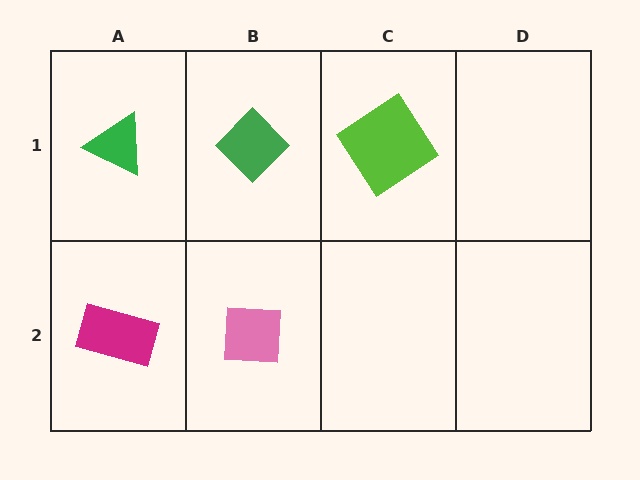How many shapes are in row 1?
3 shapes.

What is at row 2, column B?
A pink square.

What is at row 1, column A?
A green triangle.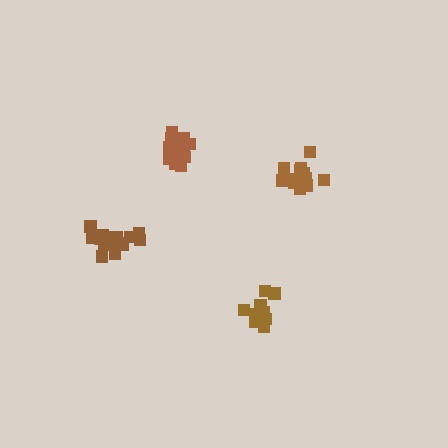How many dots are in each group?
Group 1: 15 dots, Group 2: 14 dots, Group 3: 14 dots, Group 4: 19 dots (62 total).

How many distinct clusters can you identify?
There are 4 distinct clusters.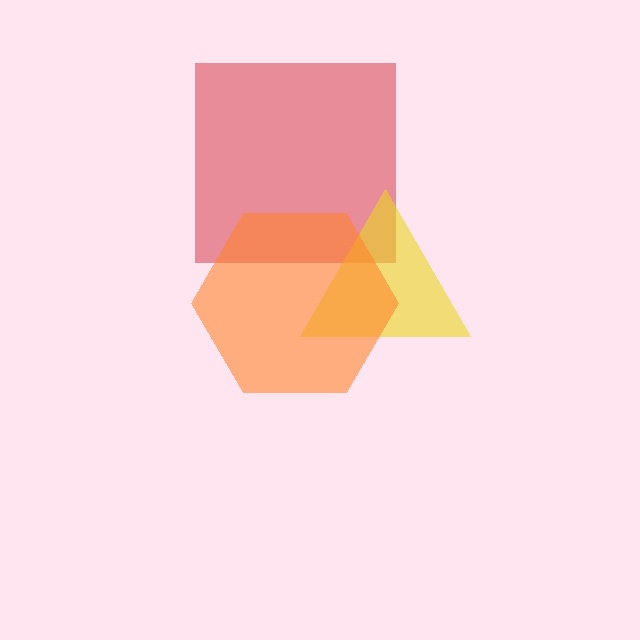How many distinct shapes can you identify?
There are 3 distinct shapes: a red square, a yellow triangle, an orange hexagon.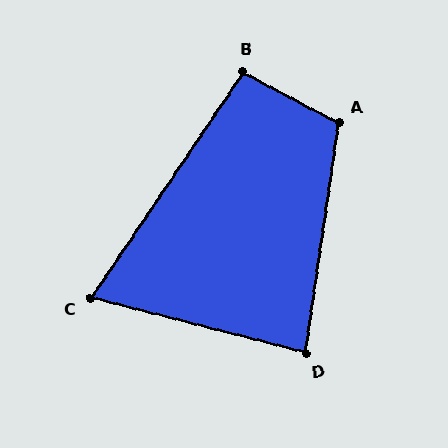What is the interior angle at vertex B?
Approximately 96 degrees (obtuse).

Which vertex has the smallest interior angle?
C, at approximately 70 degrees.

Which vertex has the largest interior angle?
A, at approximately 110 degrees.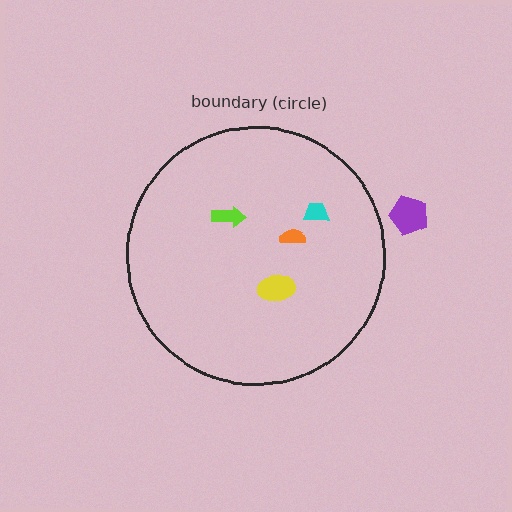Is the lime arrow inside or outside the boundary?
Inside.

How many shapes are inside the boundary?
4 inside, 1 outside.